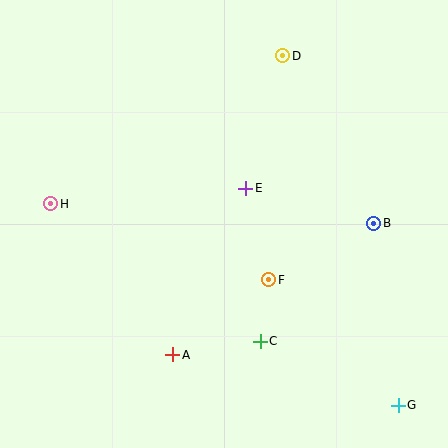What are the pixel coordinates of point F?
Point F is at (269, 280).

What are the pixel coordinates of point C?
Point C is at (260, 341).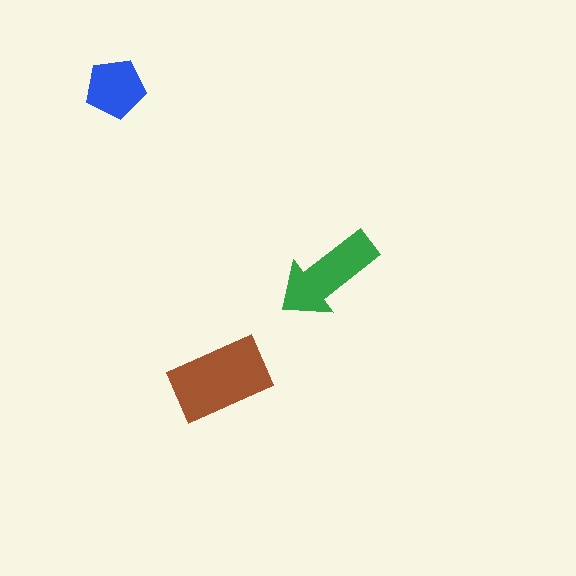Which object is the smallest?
The blue pentagon.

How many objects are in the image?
There are 3 objects in the image.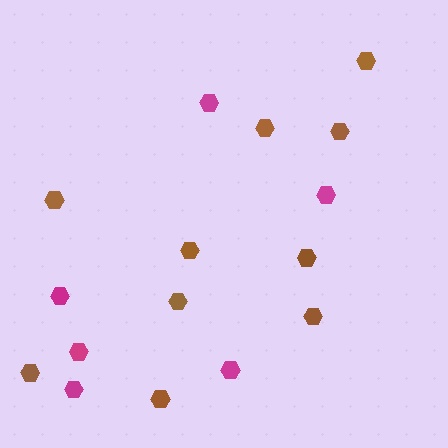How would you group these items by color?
There are 2 groups: one group of magenta hexagons (6) and one group of brown hexagons (10).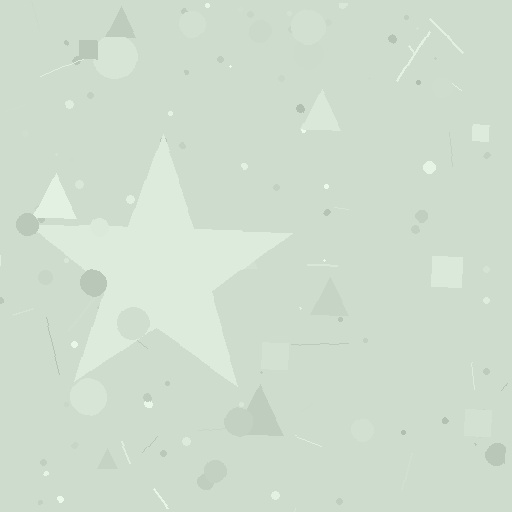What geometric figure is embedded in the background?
A star is embedded in the background.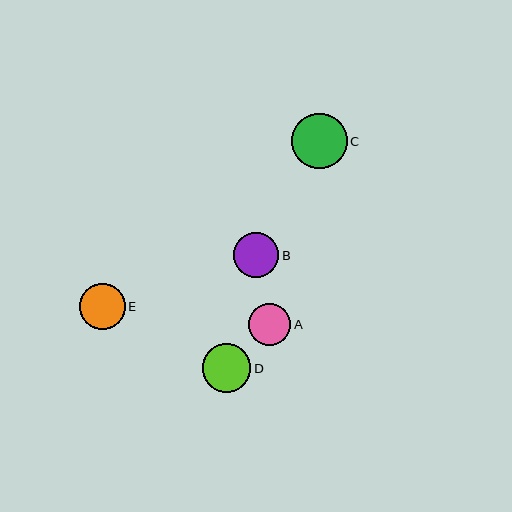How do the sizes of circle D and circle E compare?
Circle D and circle E are approximately the same size.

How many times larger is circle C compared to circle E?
Circle C is approximately 1.2 times the size of circle E.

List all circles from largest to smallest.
From largest to smallest: C, D, E, B, A.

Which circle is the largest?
Circle C is the largest with a size of approximately 55 pixels.